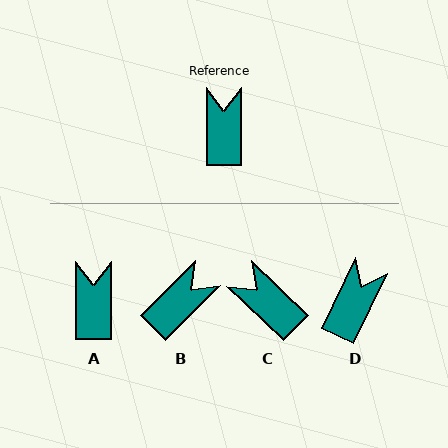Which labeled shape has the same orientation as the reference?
A.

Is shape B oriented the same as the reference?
No, it is off by about 45 degrees.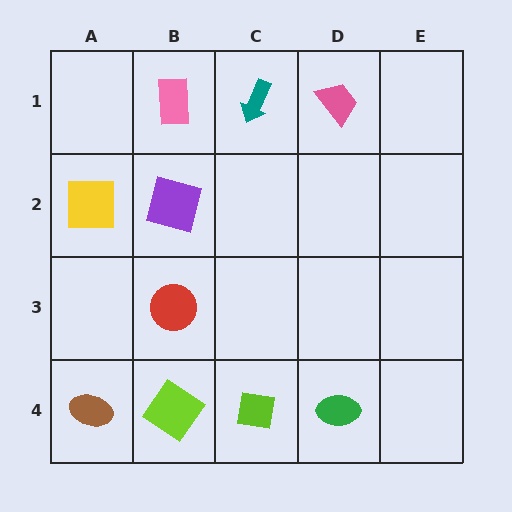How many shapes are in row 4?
4 shapes.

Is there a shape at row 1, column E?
No, that cell is empty.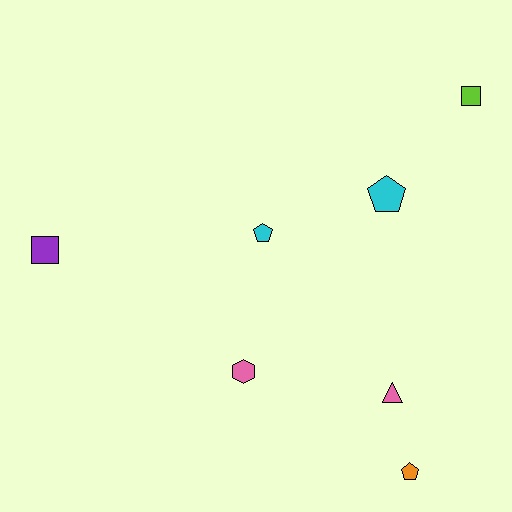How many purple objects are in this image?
There is 1 purple object.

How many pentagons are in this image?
There are 3 pentagons.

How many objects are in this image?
There are 7 objects.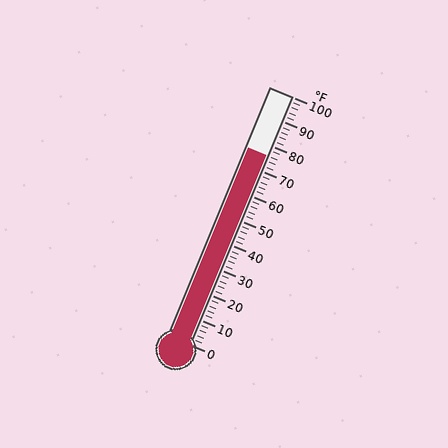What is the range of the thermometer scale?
The thermometer scale ranges from 0°F to 100°F.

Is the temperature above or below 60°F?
The temperature is above 60°F.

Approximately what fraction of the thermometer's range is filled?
The thermometer is filled to approximately 75% of its range.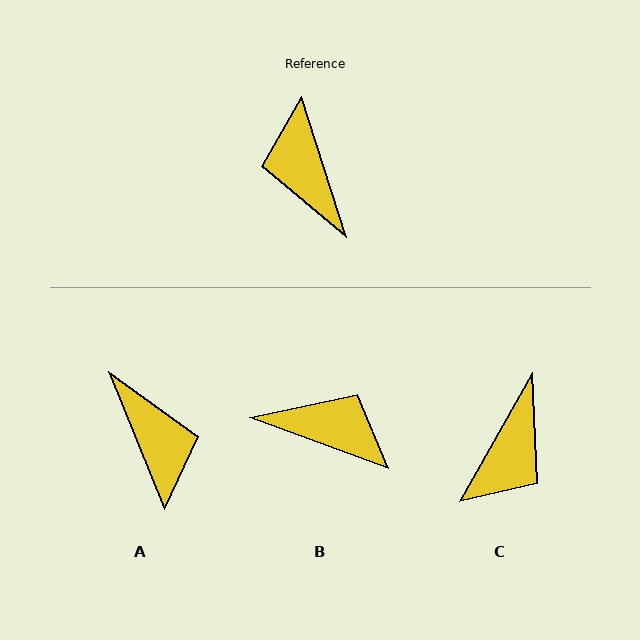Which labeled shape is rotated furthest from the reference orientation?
A, about 176 degrees away.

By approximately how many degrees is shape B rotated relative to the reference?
Approximately 128 degrees clockwise.